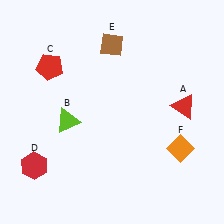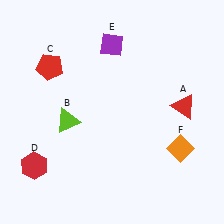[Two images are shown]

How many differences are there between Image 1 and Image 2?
There is 1 difference between the two images.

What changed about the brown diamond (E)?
In Image 1, E is brown. In Image 2, it changed to purple.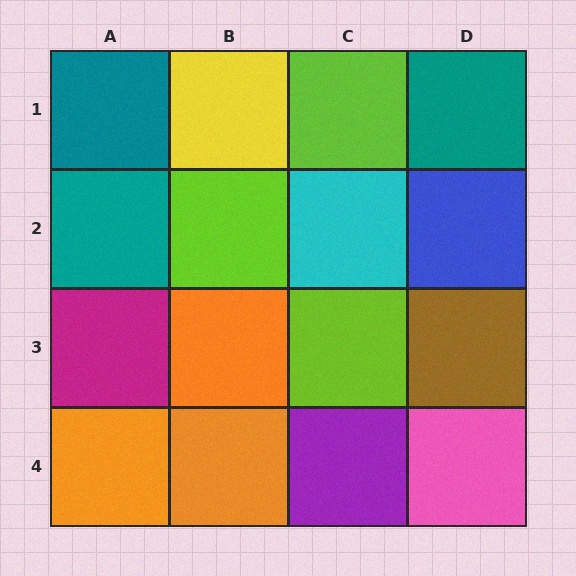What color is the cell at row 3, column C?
Lime.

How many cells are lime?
3 cells are lime.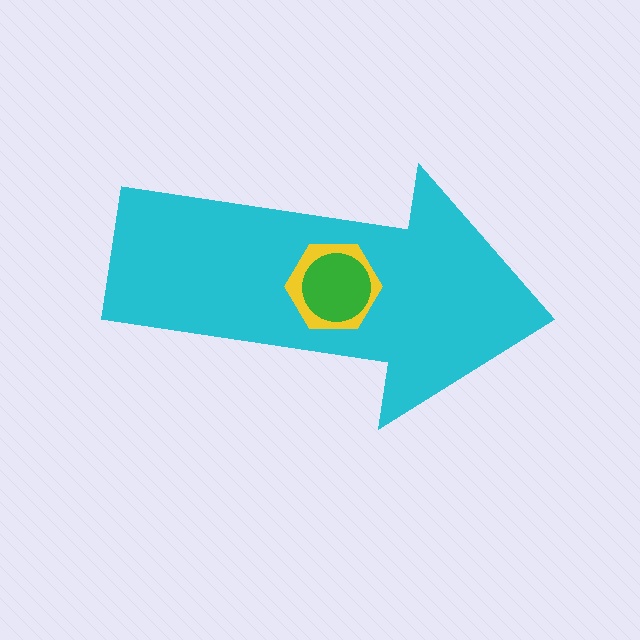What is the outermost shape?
The cyan arrow.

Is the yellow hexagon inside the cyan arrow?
Yes.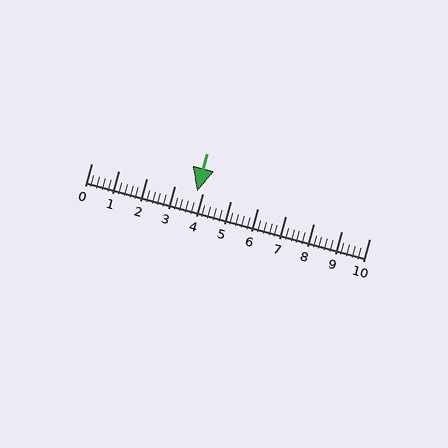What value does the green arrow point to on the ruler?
The green arrow points to approximately 3.8.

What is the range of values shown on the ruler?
The ruler shows values from 0 to 10.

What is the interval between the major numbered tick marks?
The major tick marks are spaced 1 units apart.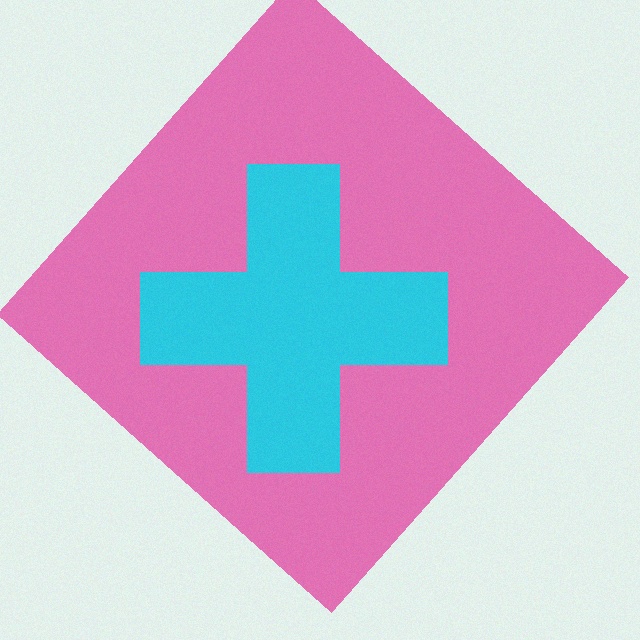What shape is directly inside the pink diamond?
The cyan cross.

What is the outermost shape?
The pink diamond.